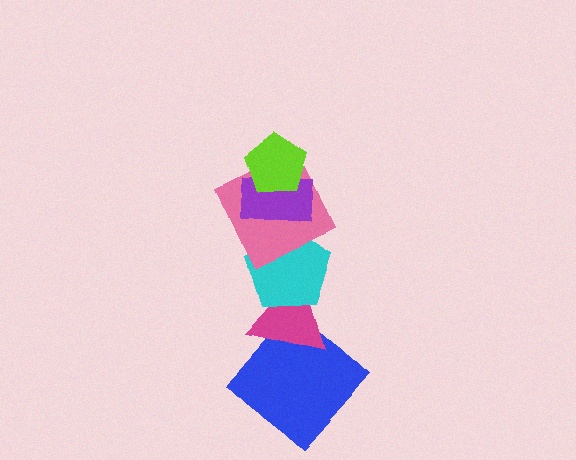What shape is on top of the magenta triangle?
The cyan pentagon is on top of the magenta triangle.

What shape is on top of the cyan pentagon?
The pink square is on top of the cyan pentagon.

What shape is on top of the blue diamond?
The magenta triangle is on top of the blue diamond.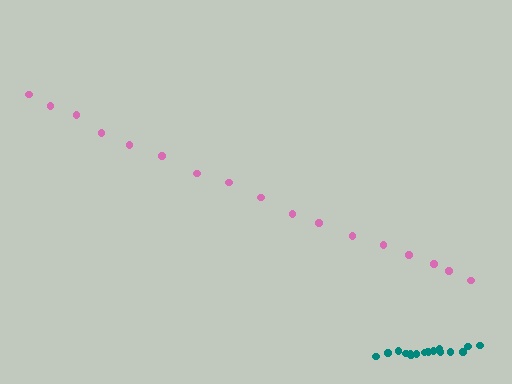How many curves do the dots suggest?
There are 2 distinct paths.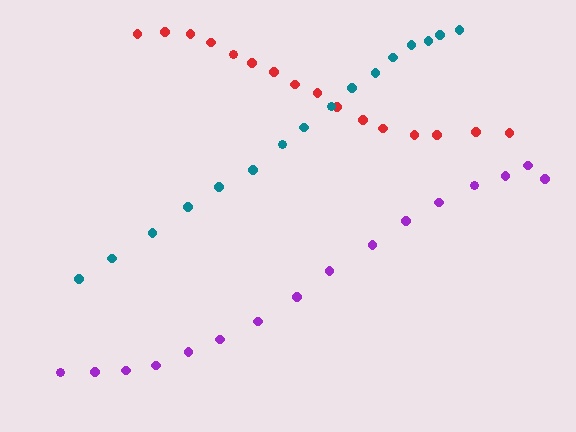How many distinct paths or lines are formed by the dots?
There are 3 distinct paths.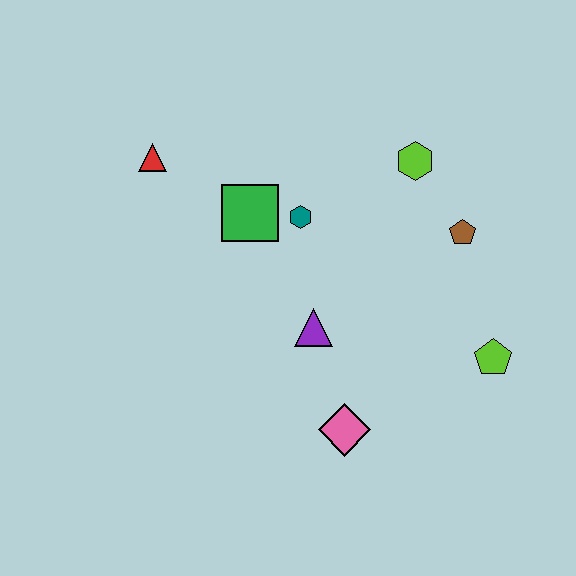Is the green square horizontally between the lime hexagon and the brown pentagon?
No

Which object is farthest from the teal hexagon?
The lime pentagon is farthest from the teal hexagon.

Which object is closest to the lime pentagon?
The brown pentagon is closest to the lime pentagon.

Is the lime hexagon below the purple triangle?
No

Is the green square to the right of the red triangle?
Yes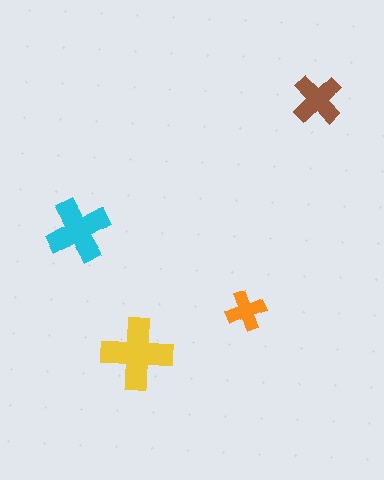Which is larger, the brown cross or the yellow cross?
The yellow one.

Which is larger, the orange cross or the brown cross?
The brown one.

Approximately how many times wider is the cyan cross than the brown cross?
About 1.5 times wider.